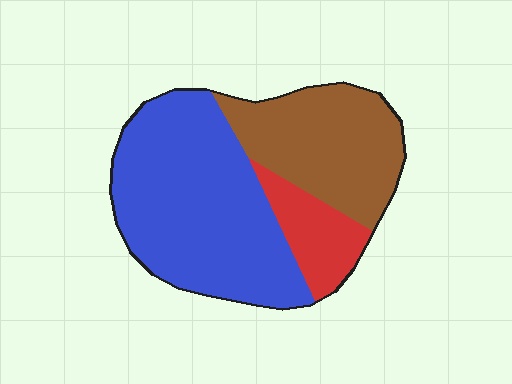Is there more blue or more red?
Blue.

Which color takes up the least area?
Red, at roughly 15%.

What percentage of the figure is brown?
Brown covers around 30% of the figure.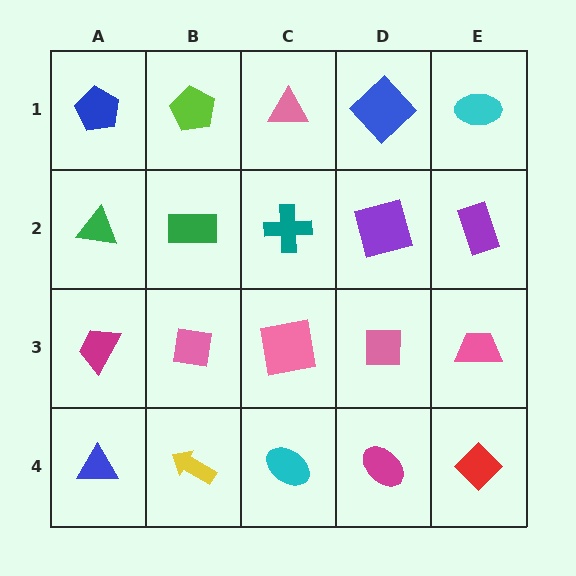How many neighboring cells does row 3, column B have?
4.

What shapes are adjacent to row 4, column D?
A pink square (row 3, column D), a cyan ellipse (row 4, column C), a red diamond (row 4, column E).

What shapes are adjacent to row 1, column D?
A purple square (row 2, column D), a pink triangle (row 1, column C), a cyan ellipse (row 1, column E).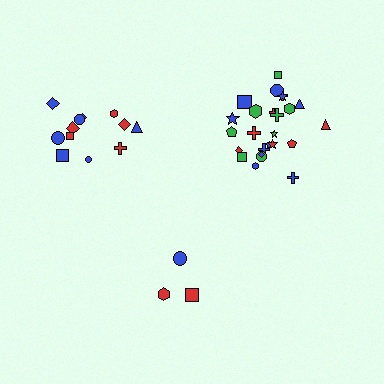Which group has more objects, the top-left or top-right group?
The top-right group.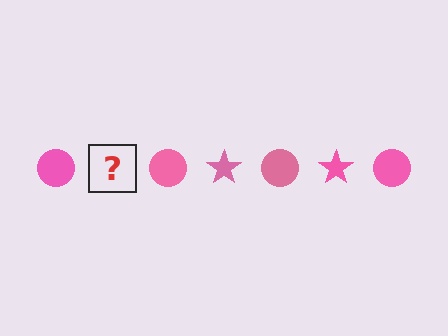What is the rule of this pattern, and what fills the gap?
The rule is that the pattern cycles through circle, star shapes in pink. The gap should be filled with a pink star.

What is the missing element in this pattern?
The missing element is a pink star.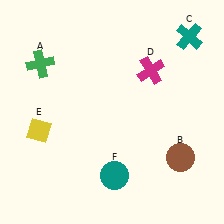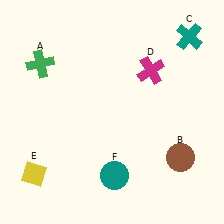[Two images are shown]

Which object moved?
The yellow diamond (E) moved down.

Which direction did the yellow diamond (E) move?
The yellow diamond (E) moved down.